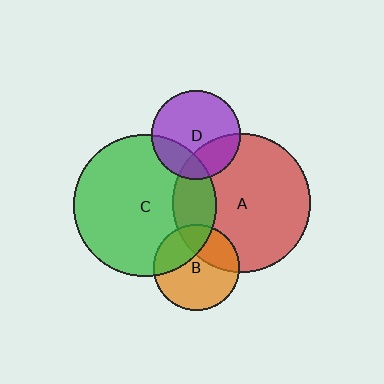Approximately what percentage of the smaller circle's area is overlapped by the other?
Approximately 30%.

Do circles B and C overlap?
Yes.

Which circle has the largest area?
Circle C (green).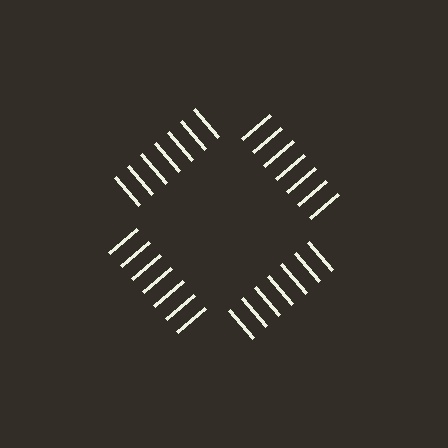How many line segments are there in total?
28 — 7 along each of the 4 edges.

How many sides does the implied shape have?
4 sides — the line-ends trace a square.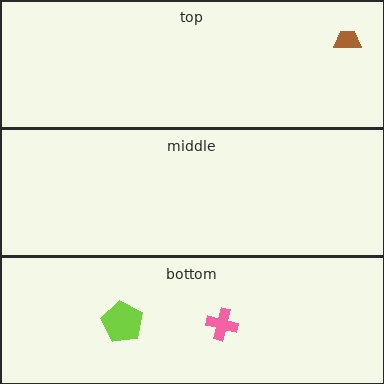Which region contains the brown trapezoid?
The top region.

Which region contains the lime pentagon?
The bottom region.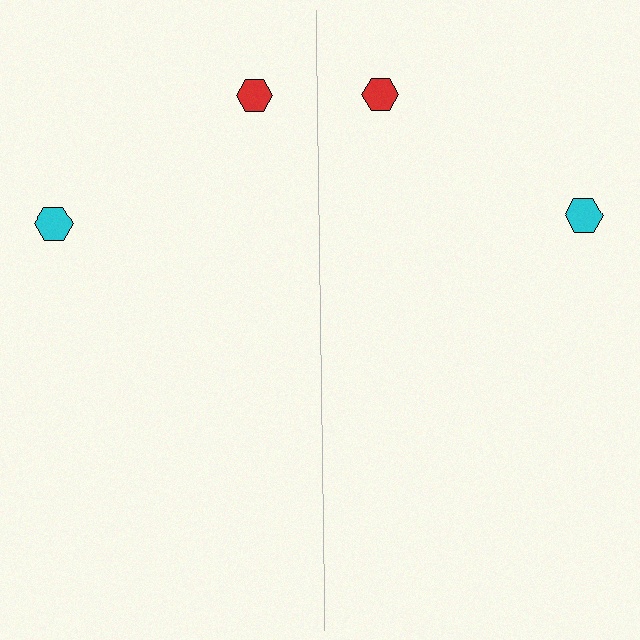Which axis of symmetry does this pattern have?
The pattern has a vertical axis of symmetry running through the center of the image.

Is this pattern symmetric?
Yes, this pattern has bilateral (reflection) symmetry.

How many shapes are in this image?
There are 4 shapes in this image.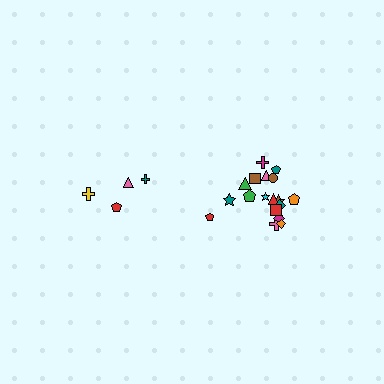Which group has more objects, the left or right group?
The right group.